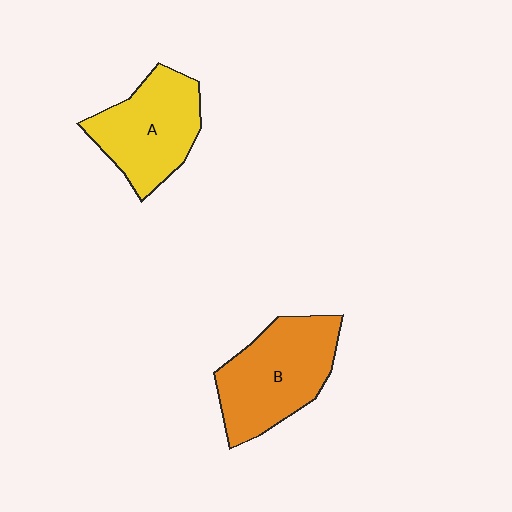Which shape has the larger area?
Shape B (orange).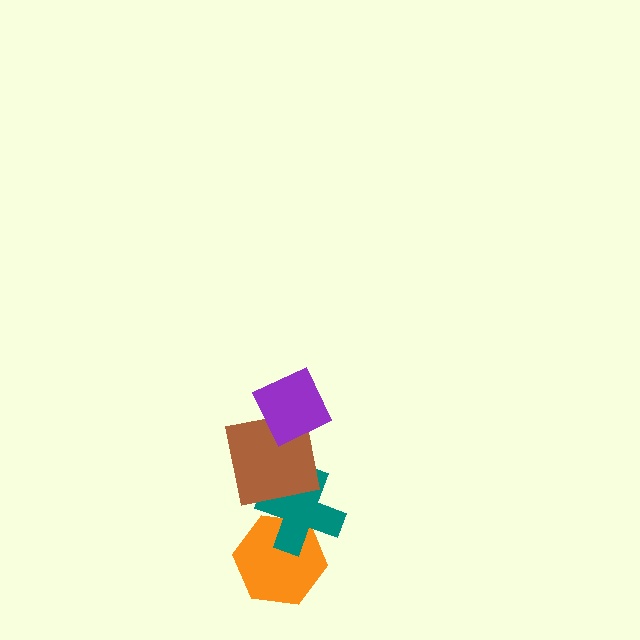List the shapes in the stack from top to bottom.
From top to bottom: the purple diamond, the brown square, the teal cross, the orange hexagon.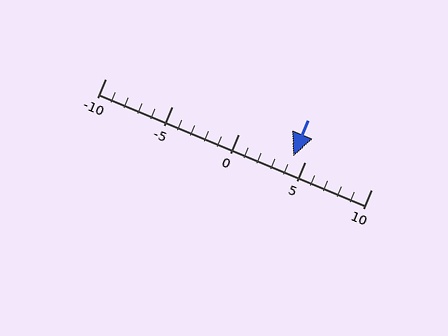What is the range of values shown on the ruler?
The ruler shows values from -10 to 10.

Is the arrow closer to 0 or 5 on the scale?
The arrow is closer to 5.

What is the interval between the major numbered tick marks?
The major tick marks are spaced 5 units apart.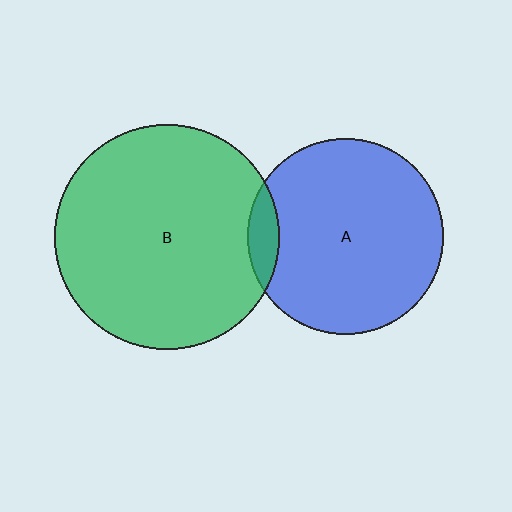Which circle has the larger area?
Circle B (green).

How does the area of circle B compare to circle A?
Approximately 1.3 times.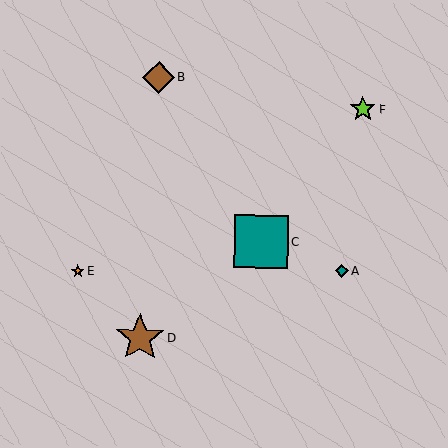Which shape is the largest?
The teal square (labeled C) is the largest.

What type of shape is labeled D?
Shape D is a brown star.